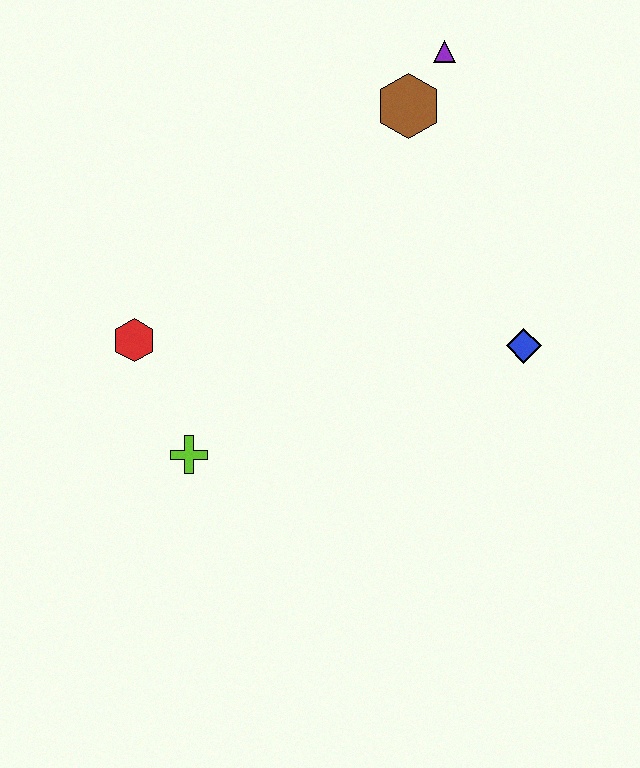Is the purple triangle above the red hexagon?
Yes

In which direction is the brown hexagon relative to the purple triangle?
The brown hexagon is below the purple triangle.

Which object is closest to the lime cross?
The red hexagon is closest to the lime cross.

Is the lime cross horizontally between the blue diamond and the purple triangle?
No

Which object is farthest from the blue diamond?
The red hexagon is farthest from the blue diamond.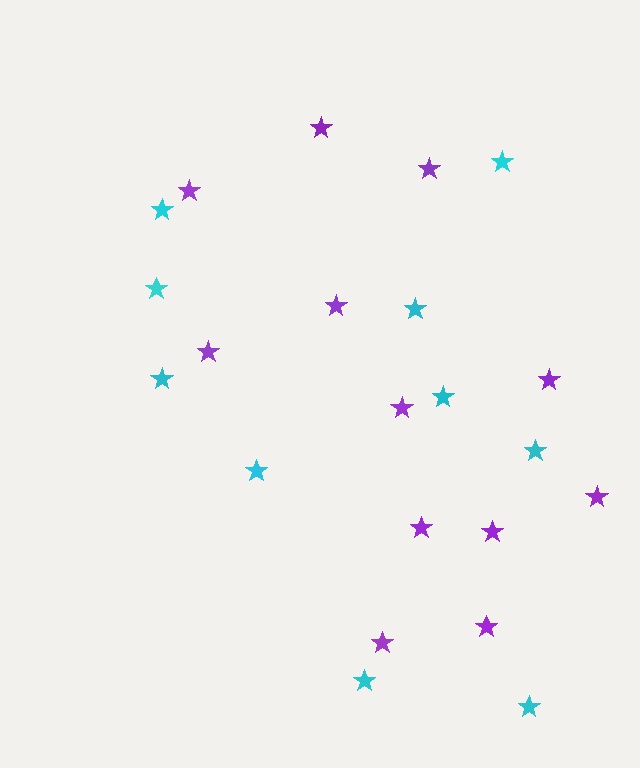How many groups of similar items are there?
There are 2 groups: one group of purple stars (12) and one group of cyan stars (10).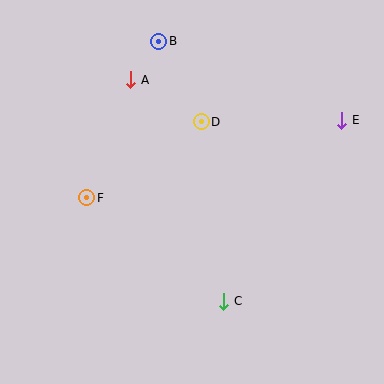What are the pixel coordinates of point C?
Point C is at (224, 301).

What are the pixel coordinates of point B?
Point B is at (159, 41).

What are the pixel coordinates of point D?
Point D is at (201, 122).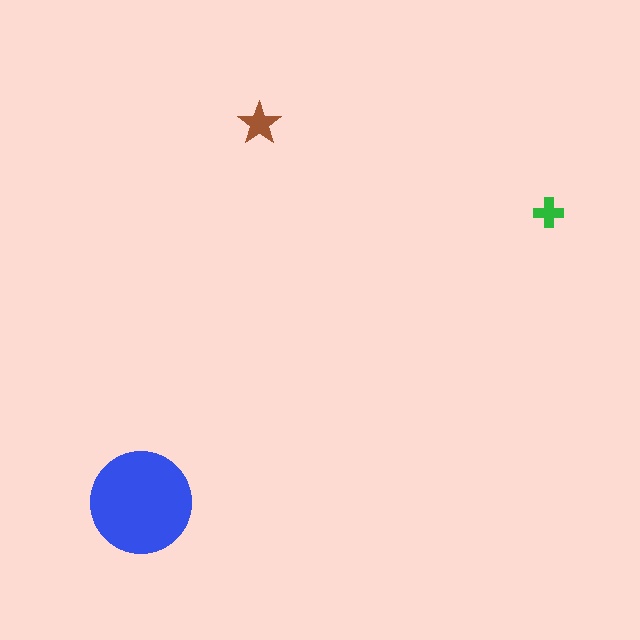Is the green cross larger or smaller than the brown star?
Smaller.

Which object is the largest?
The blue circle.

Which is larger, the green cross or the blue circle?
The blue circle.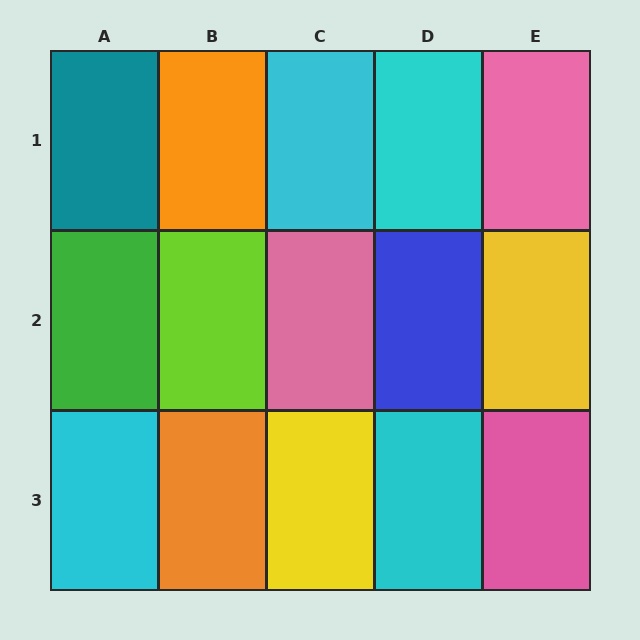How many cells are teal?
1 cell is teal.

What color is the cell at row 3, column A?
Cyan.